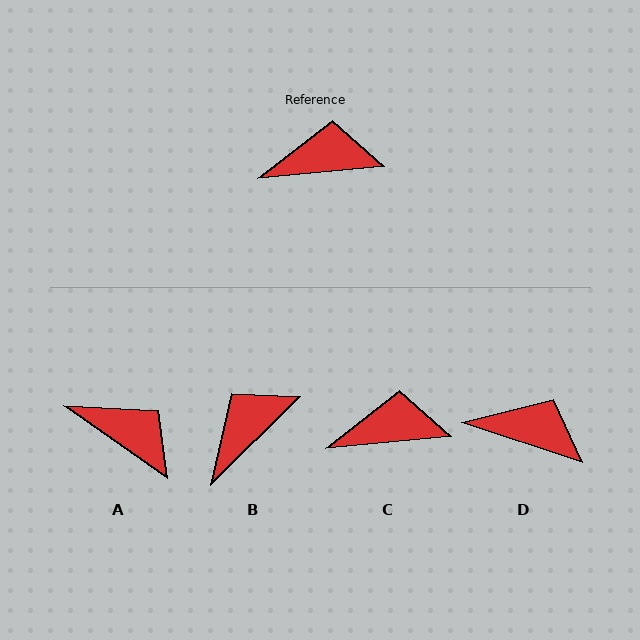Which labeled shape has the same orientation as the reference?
C.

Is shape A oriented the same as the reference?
No, it is off by about 41 degrees.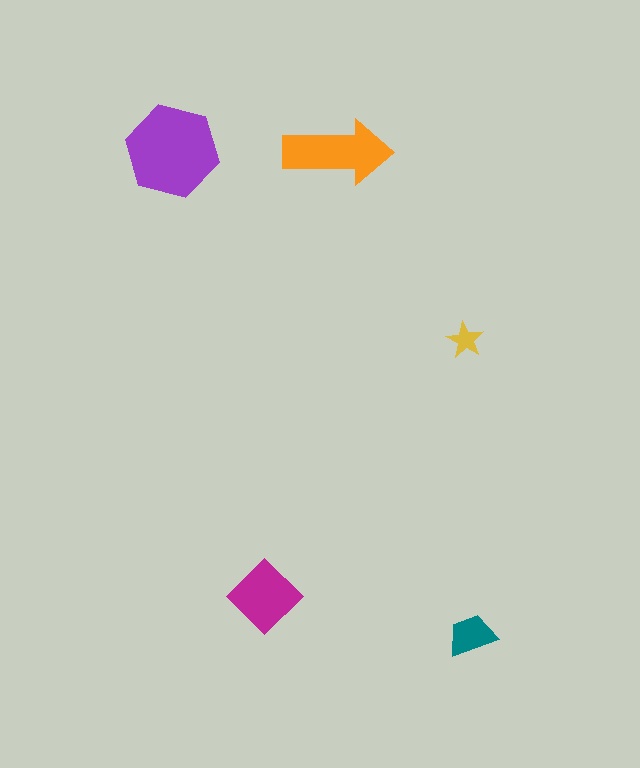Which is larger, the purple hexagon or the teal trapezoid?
The purple hexagon.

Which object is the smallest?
The yellow star.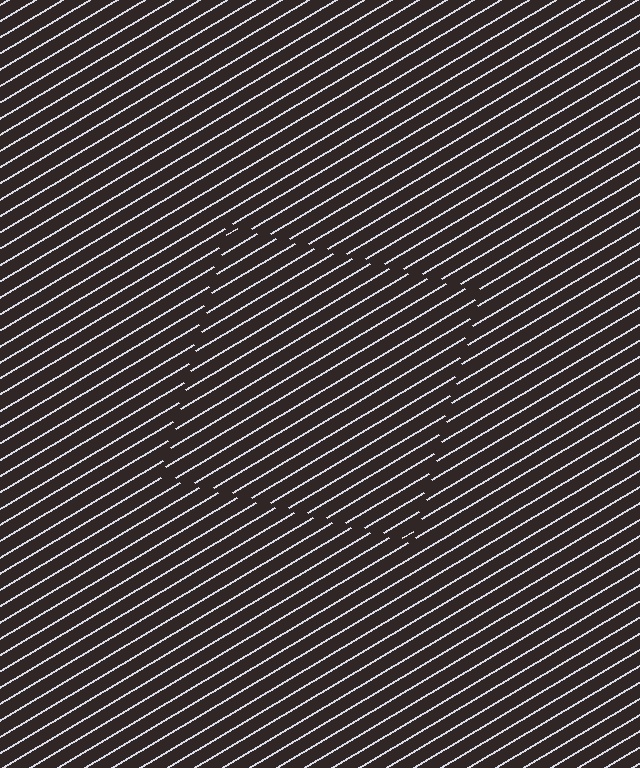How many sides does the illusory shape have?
4 sides — the line-ends trace a square.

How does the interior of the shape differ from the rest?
The interior of the shape contains the same grating, shifted by half a period — the contour is defined by the phase discontinuity where line-ends from the inner and outer gratings abut.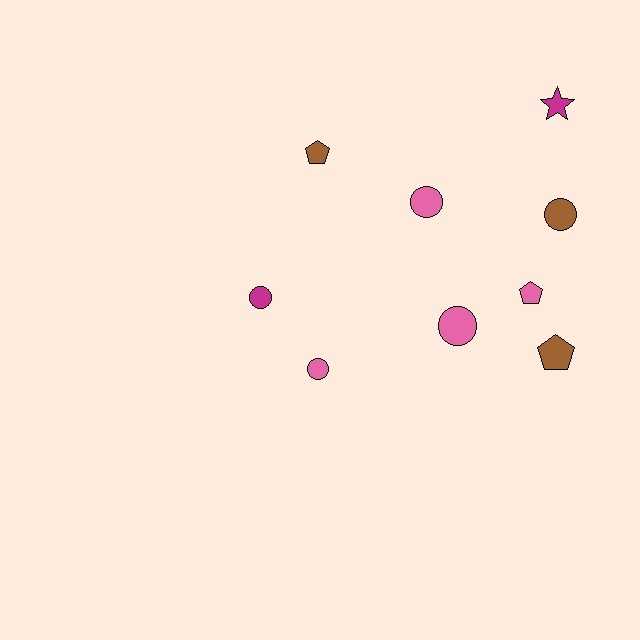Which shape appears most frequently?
Circle, with 5 objects.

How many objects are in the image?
There are 9 objects.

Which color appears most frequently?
Pink, with 4 objects.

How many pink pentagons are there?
There is 1 pink pentagon.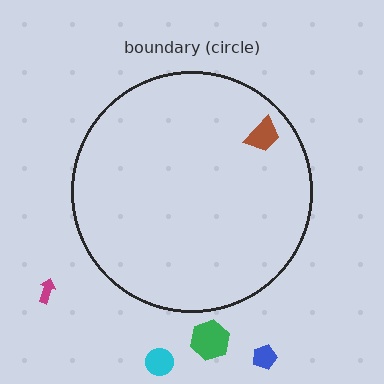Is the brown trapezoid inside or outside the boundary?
Inside.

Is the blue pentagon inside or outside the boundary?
Outside.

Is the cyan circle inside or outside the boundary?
Outside.